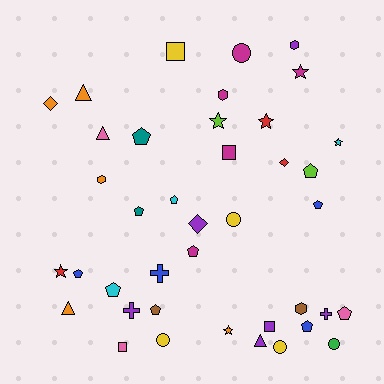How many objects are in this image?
There are 40 objects.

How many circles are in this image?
There are 5 circles.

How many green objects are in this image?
There is 1 green object.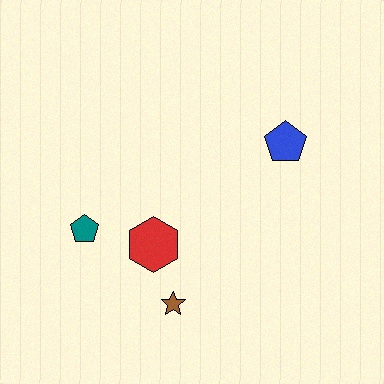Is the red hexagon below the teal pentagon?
Yes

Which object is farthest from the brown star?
The blue pentagon is farthest from the brown star.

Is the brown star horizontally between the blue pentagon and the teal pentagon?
Yes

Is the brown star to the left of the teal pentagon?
No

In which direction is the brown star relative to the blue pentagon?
The brown star is below the blue pentagon.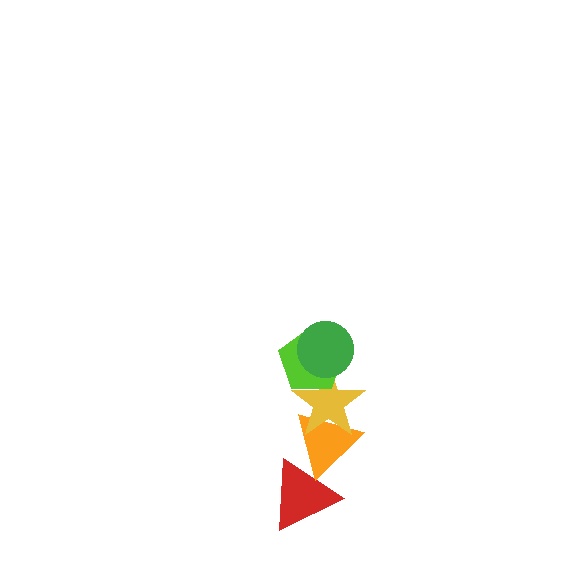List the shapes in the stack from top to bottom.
From top to bottom: the green circle, the lime pentagon, the yellow star, the orange triangle, the red triangle.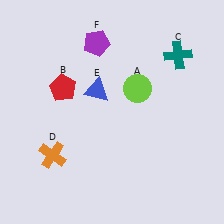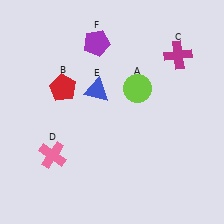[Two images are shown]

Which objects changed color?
C changed from teal to magenta. D changed from orange to pink.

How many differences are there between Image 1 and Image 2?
There are 2 differences between the two images.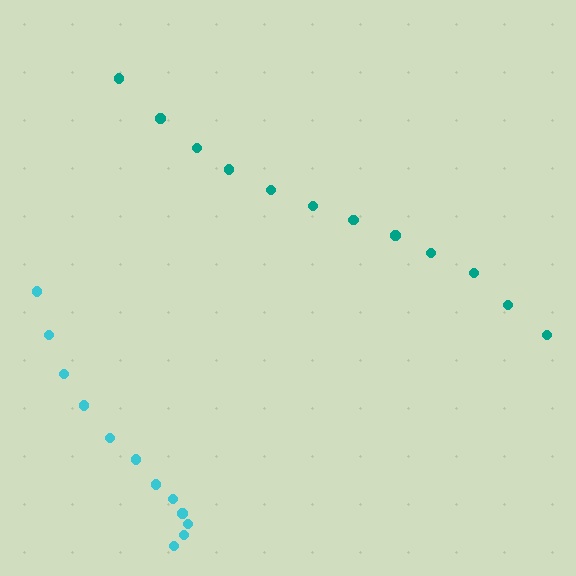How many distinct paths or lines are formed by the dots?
There are 2 distinct paths.